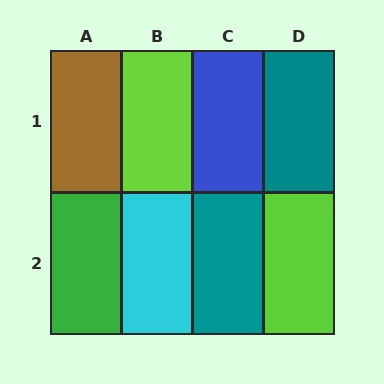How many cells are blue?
1 cell is blue.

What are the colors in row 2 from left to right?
Green, cyan, teal, lime.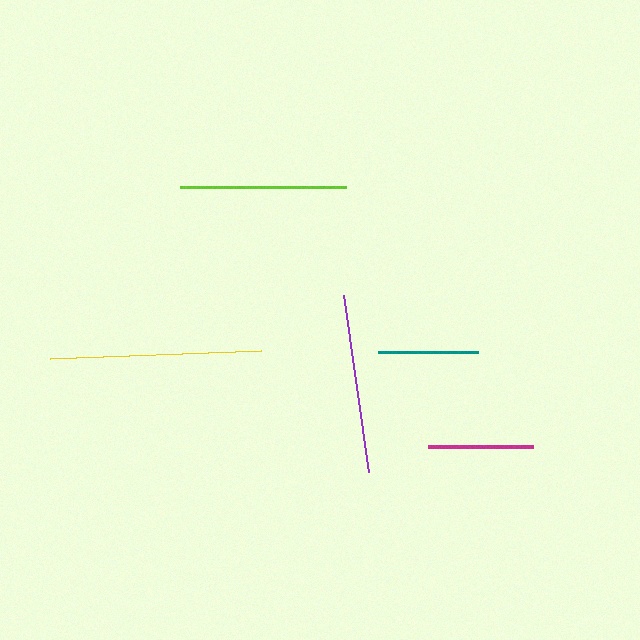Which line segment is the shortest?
The teal line is the shortest at approximately 101 pixels.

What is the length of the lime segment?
The lime segment is approximately 166 pixels long.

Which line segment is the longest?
The yellow line is the longest at approximately 211 pixels.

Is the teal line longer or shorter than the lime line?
The lime line is longer than the teal line.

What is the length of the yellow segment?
The yellow segment is approximately 211 pixels long.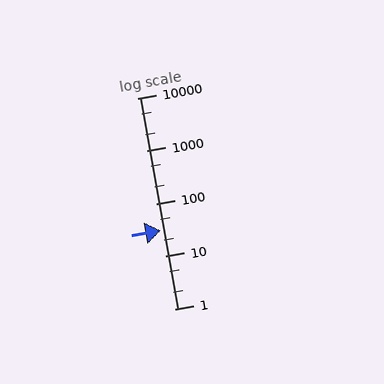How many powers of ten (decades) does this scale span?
The scale spans 4 decades, from 1 to 10000.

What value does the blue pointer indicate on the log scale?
The pointer indicates approximately 31.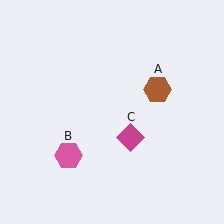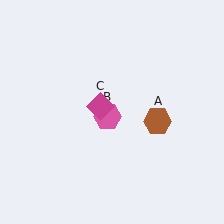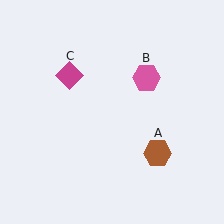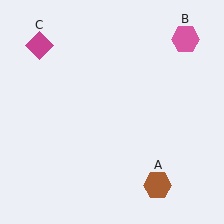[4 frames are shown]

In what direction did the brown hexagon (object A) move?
The brown hexagon (object A) moved down.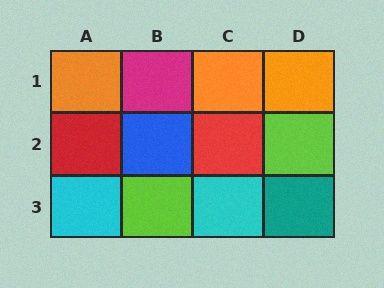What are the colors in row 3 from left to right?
Cyan, lime, cyan, teal.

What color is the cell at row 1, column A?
Orange.